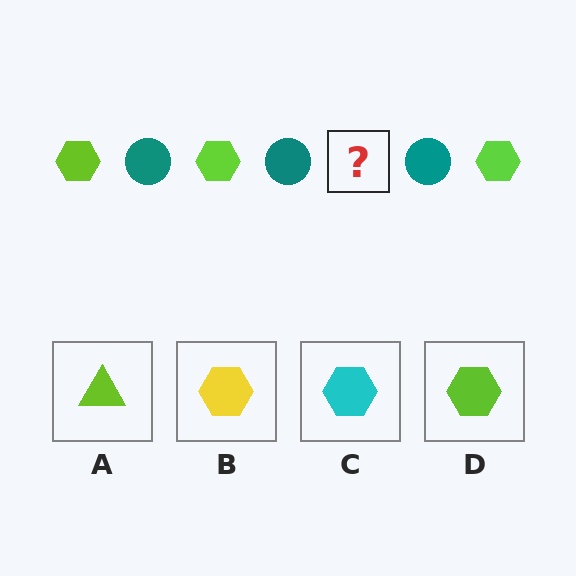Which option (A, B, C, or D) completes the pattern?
D.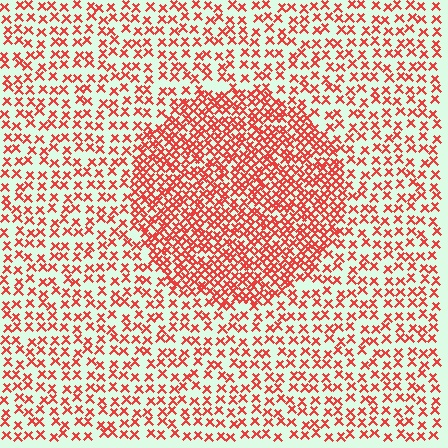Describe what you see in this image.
The image contains small red elements arranged at two different densities. A circle-shaped region is visible where the elements are more densely packed than the surrounding area.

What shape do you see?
I see a circle.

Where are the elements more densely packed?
The elements are more densely packed inside the circle boundary.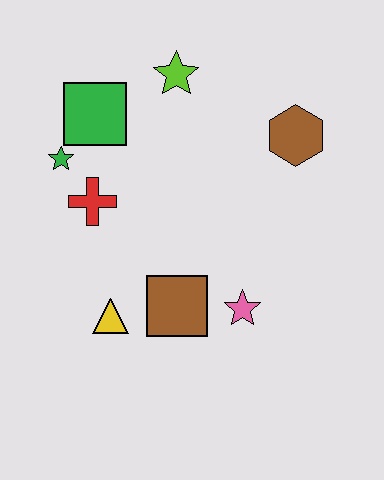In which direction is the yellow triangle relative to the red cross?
The yellow triangle is below the red cross.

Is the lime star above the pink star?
Yes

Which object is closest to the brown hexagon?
The lime star is closest to the brown hexagon.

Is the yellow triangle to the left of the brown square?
Yes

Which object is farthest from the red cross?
The brown hexagon is farthest from the red cross.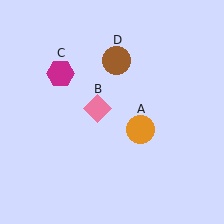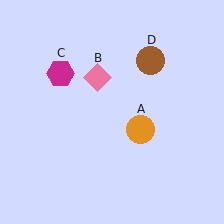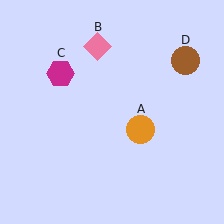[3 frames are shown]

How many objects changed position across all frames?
2 objects changed position: pink diamond (object B), brown circle (object D).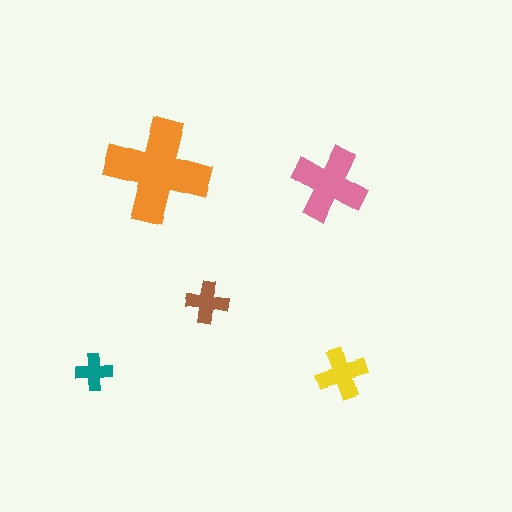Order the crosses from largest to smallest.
the orange one, the pink one, the yellow one, the brown one, the teal one.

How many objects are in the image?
There are 5 objects in the image.